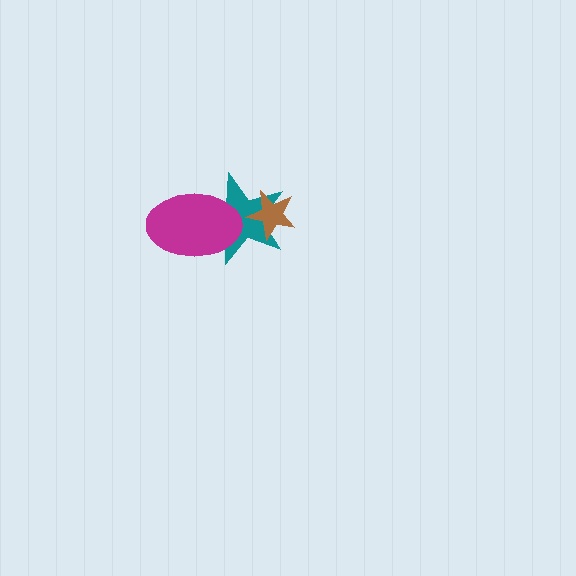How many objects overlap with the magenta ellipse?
1 object overlaps with the magenta ellipse.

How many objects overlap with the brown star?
1 object overlaps with the brown star.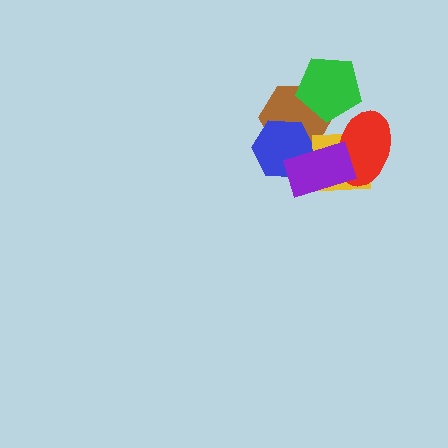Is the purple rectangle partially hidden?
No, no other shape covers it.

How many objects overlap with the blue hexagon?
2 objects overlap with the blue hexagon.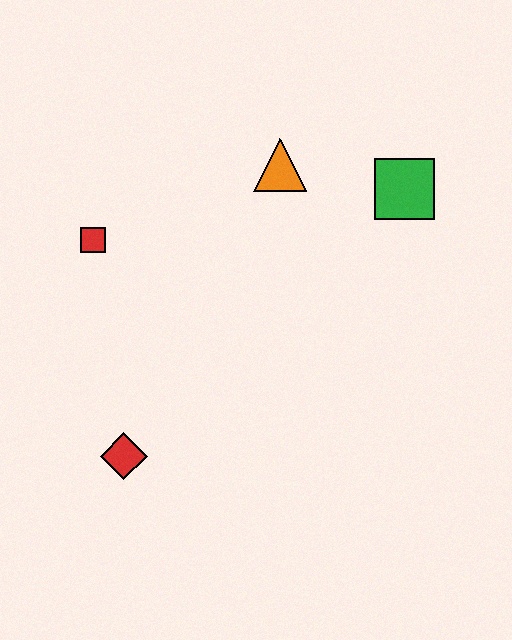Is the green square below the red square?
No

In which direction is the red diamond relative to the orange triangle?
The red diamond is below the orange triangle.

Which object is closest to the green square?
The orange triangle is closest to the green square.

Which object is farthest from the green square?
The red diamond is farthest from the green square.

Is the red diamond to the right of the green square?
No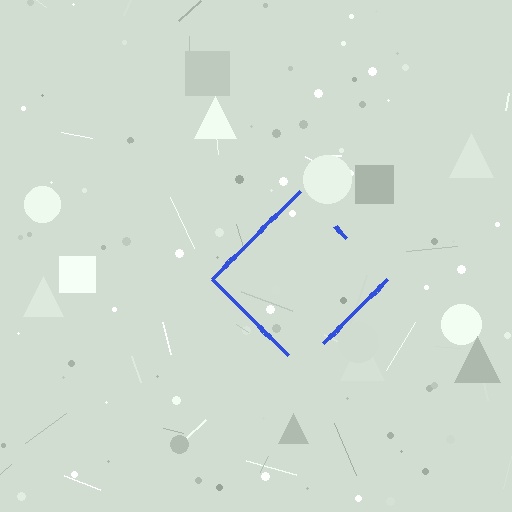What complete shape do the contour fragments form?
The contour fragments form a diamond.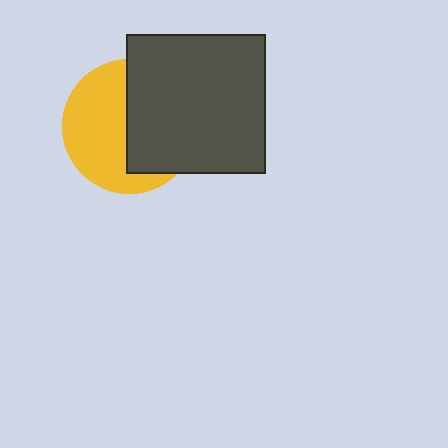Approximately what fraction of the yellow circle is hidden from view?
Roughly 48% of the yellow circle is hidden behind the dark gray square.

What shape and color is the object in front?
The object in front is a dark gray square.